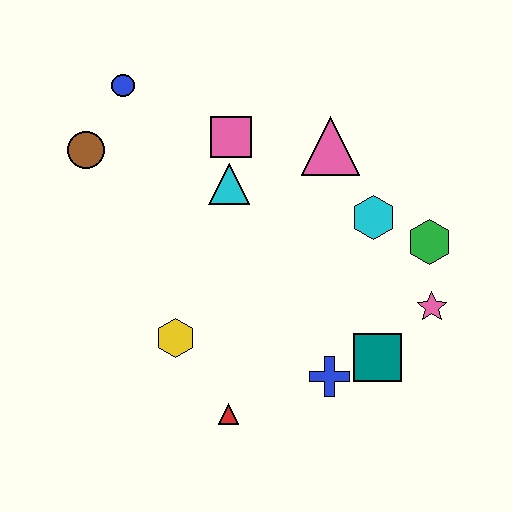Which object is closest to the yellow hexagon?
The red triangle is closest to the yellow hexagon.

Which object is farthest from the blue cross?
The blue circle is farthest from the blue cross.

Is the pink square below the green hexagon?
No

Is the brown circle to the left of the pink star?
Yes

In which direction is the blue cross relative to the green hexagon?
The blue cross is below the green hexagon.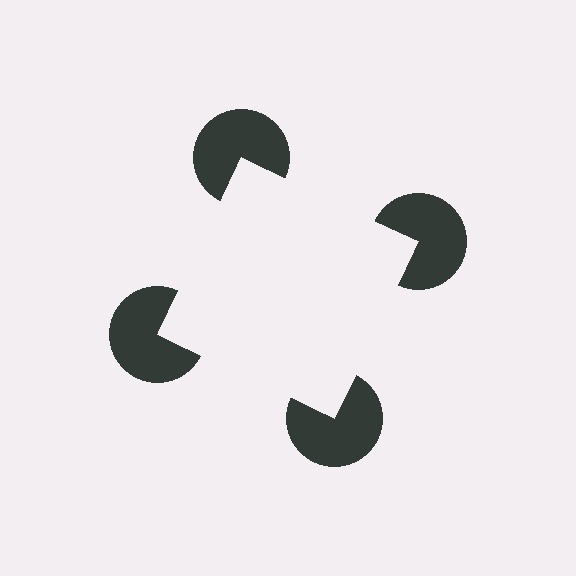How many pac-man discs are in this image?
There are 4 — one at each vertex of the illusory square.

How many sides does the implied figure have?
4 sides.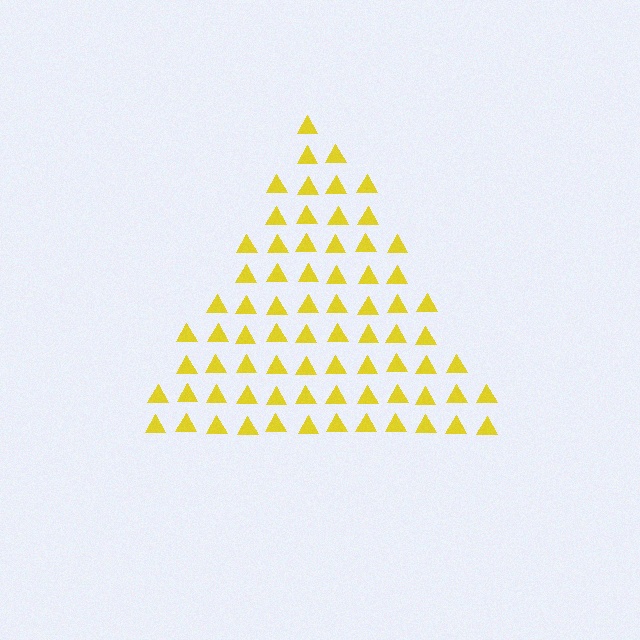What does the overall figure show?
The overall figure shows a triangle.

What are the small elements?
The small elements are triangles.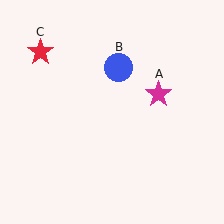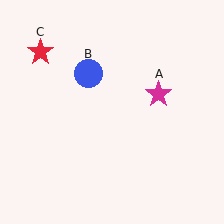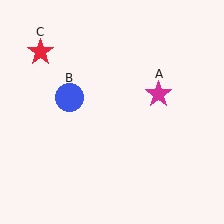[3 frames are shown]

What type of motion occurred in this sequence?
The blue circle (object B) rotated counterclockwise around the center of the scene.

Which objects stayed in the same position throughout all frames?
Magenta star (object A) and red star (object C) remained stationary.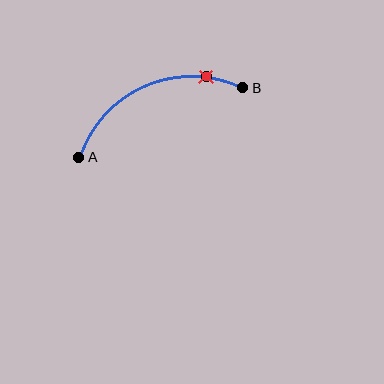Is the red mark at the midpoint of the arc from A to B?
No. The red mark lies on the arc but is closer to endpoint B. The arc midpoint would be at the point on the curve equidistant along the arc from both A and B.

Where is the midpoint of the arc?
The arc midpoint is the point on the curve farthest from the straight line joining A and B. It sits above that line.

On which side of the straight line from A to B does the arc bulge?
The arc bulges above the straight line connecting A and B.